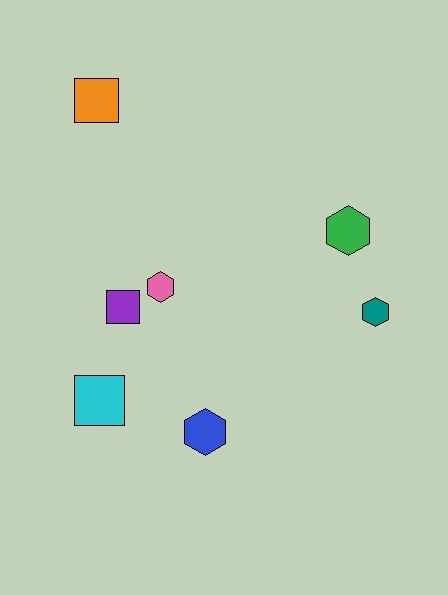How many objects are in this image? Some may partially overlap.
There are 7 objects.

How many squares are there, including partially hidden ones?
There are 3 squares.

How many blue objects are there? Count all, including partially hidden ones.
There is 1 blue object.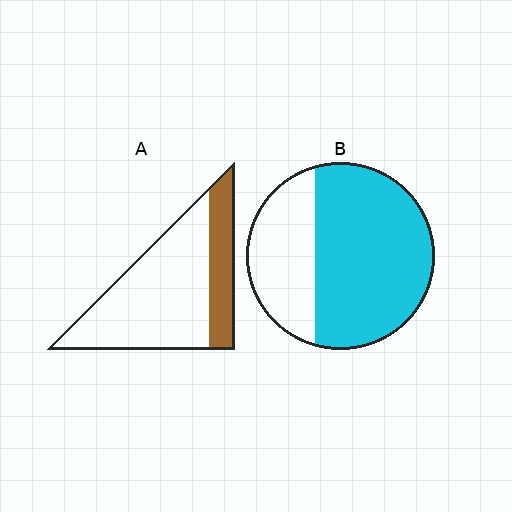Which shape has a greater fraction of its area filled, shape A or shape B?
Shape B.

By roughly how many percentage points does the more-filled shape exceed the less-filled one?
By roughly 40 percentage points (B over A).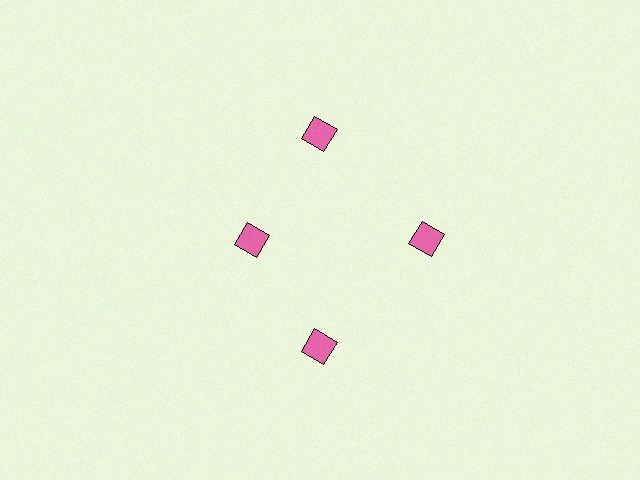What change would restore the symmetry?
The symmetry would be restored by moving it outward, back onto the ring so that all 4 squares sit at equal angles and equal distance from the center.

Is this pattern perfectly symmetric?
No. The 4 pink squares are arranged in a ring, but one element near the 9 o'clock position is pulled inward toward the center, breaking the 4-fold rotational symmetry.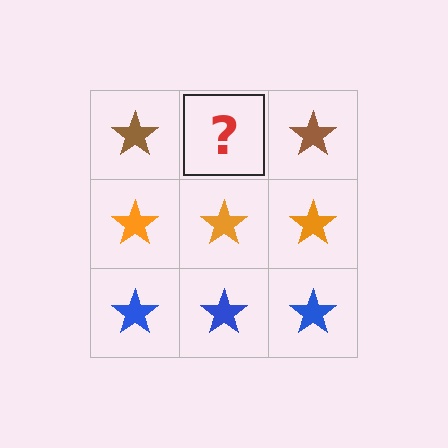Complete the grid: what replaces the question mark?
The question mark should be replaced with a brown star.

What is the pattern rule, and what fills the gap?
The rule is that each row has a consistent color. The gap should be filled with a brown star.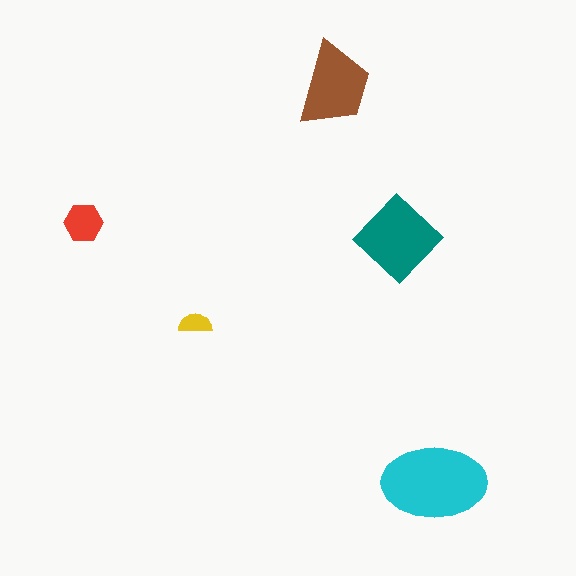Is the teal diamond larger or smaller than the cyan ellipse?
Smaller.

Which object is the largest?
The cyan ellipse.